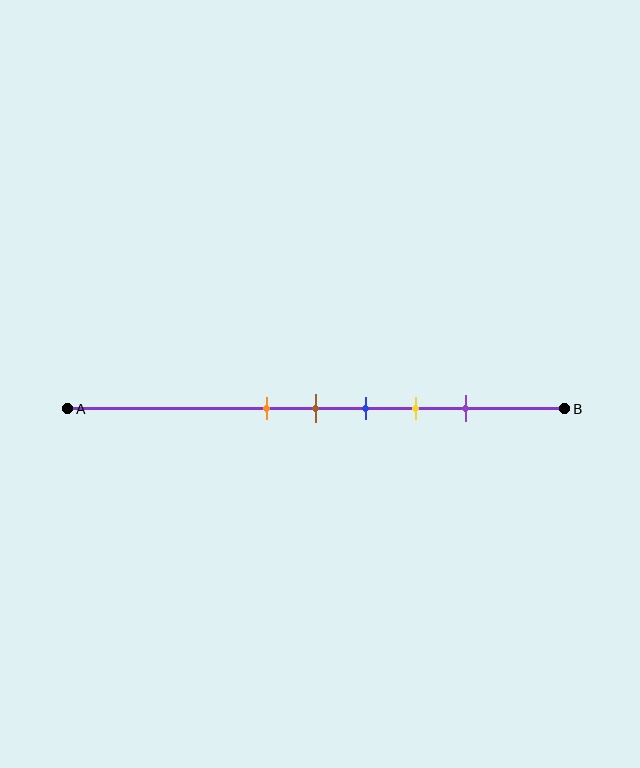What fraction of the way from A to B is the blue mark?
The blue mark is approximately 60% (0.6) of the way from A to B.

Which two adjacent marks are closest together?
The orange and brown marks are the closest adjacent pair.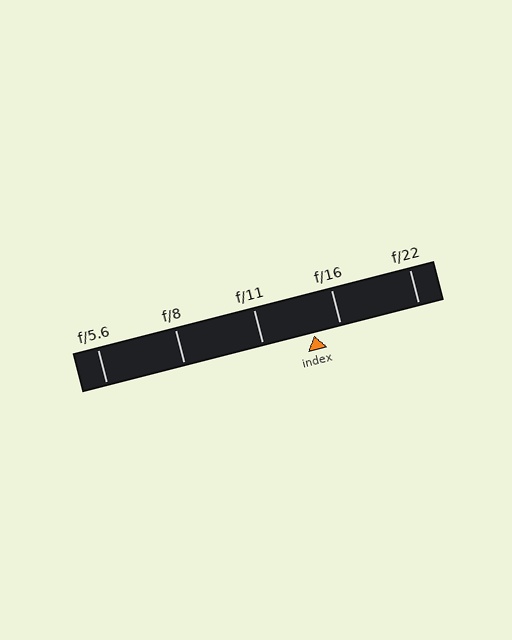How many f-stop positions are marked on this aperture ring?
There are 5 f-stop positions marked.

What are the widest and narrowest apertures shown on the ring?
The widest aperture shown is f/5.6 and the narrowest is f/22.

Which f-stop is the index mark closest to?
The index mark is closest to f/16.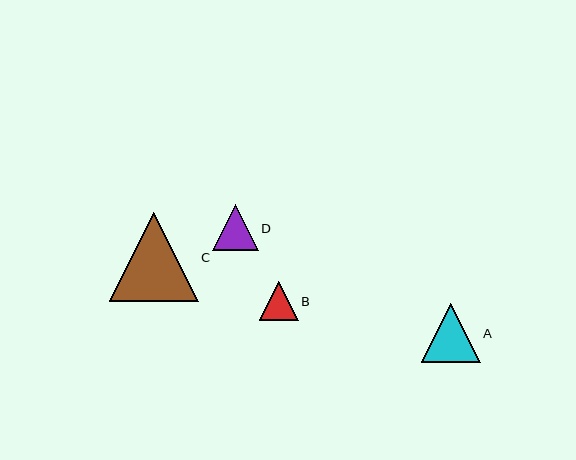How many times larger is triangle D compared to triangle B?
Triangle D is approximately 1.2 times the size of triangle B.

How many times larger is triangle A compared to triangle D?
Triangle A is approximately 1.3 times the size of triangle D.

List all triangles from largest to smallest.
From largest to smallest: C, A, D, B.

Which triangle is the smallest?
Triangle B is the smallest with a size of approximately 38 pixels.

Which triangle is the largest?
Triangle C is the largest with a size of approximately 89 pixels.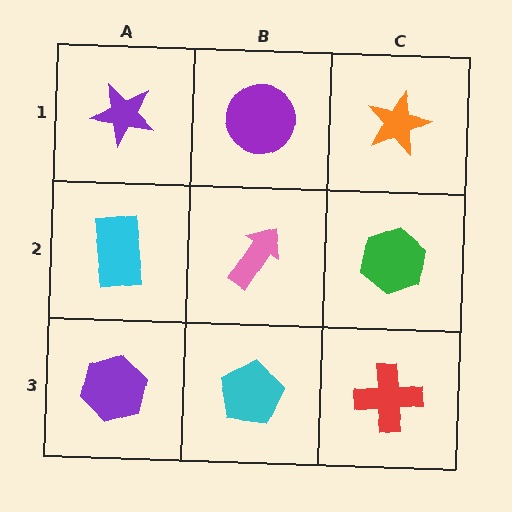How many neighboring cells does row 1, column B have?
3.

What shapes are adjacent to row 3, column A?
A cyan rectangle (row 2, column A), a cyan pentagon (row 3, column B).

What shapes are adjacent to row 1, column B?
A pink arrow (row 2, column B), a purple star (row 1, column A), an orange star (row 1, column C).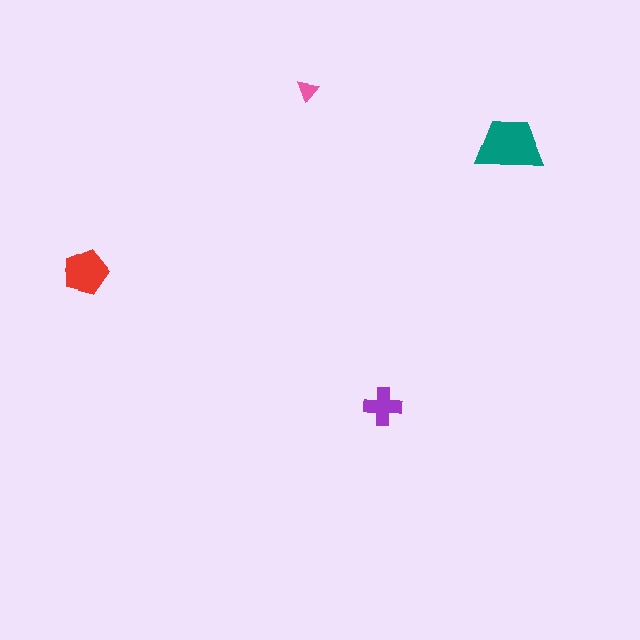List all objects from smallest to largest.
The pink triangle, the purple cross, the red pentagon, the teal trapezoid.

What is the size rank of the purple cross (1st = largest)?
3rd.